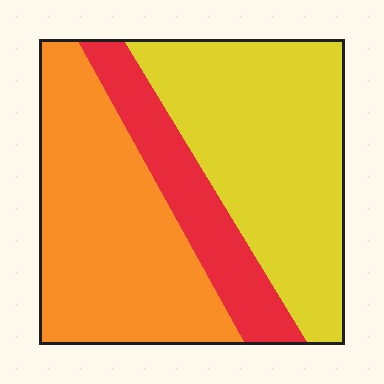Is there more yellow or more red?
Yellow.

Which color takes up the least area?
Red, at roughly 20%.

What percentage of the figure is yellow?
Yellow takes up about two fifths (2/5) of the figure.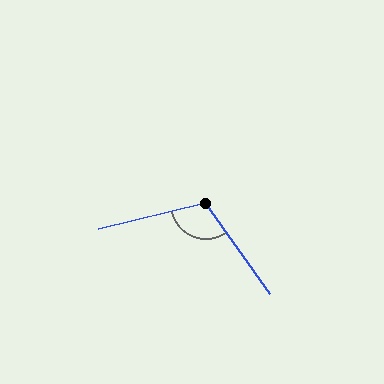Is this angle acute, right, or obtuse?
It is obtuse.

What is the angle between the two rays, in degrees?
Approximately 112 degrees.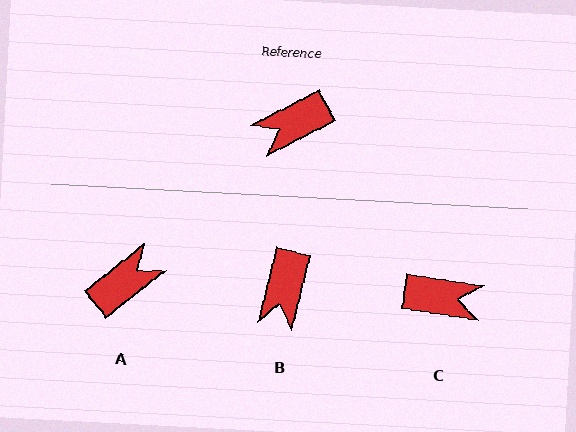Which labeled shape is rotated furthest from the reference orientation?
A, about 169 degrees away.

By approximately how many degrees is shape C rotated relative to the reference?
Approximately 144 degrees counter-clockwise.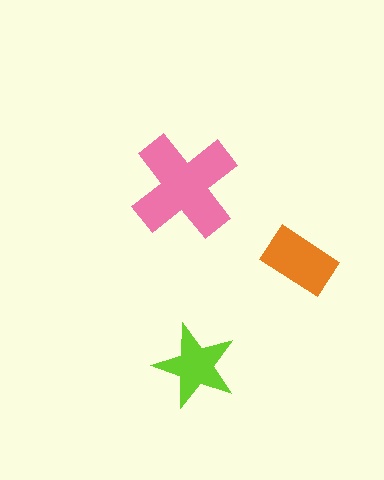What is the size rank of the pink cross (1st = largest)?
1st.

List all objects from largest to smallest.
The pink cross, the orange rectangle, the lime star.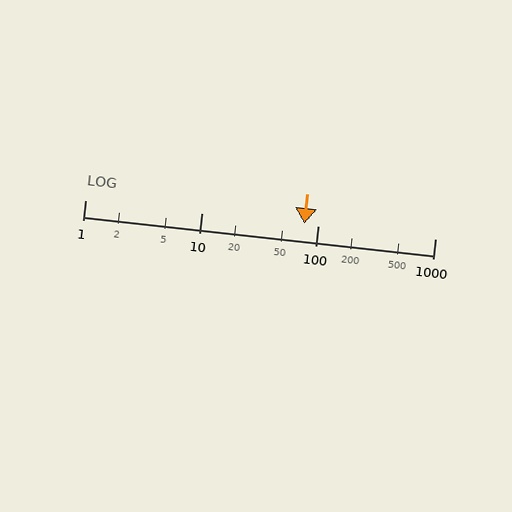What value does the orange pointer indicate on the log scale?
The pointer indicates approximately 75.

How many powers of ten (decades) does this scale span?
The scale spans 3 decades, from 1 to 1000.